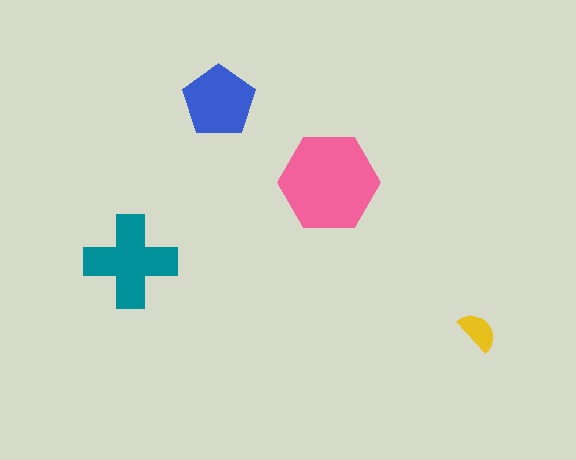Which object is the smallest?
The yellow semicircle.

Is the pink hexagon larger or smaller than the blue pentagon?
Larger.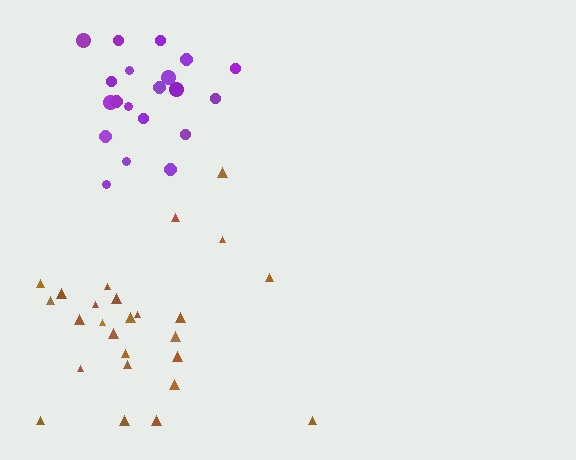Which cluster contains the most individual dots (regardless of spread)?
Brown (26).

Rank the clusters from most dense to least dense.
purple, brown.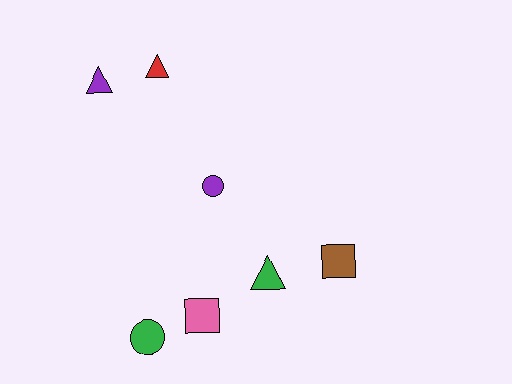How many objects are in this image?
There are 7 objects.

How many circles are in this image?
There are 2 circles.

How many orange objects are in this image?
There are no orange objects.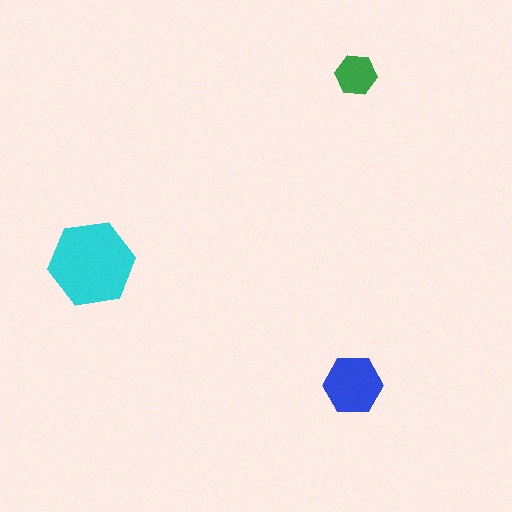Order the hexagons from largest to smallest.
the cyan one, the blue one, the green one.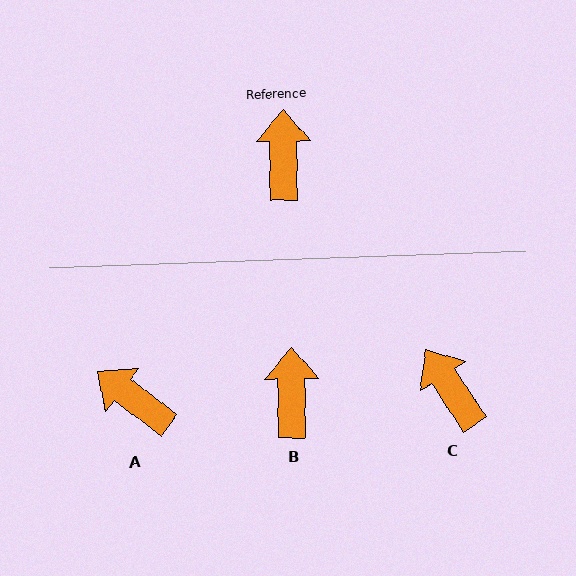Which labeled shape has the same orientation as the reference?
B.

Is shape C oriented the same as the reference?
No, it is off by about 33 degrees.